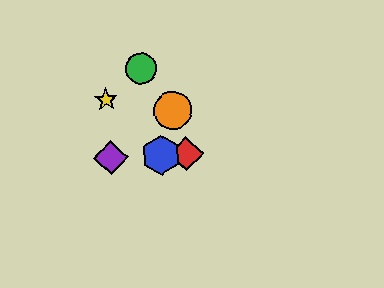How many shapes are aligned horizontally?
3 shapes (the red diamond, the blue hexagon, the purple diamond) are aligned horizontally.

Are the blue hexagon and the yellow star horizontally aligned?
No, the blue hexagon is at y≈155 and the yellow star is at y≈100.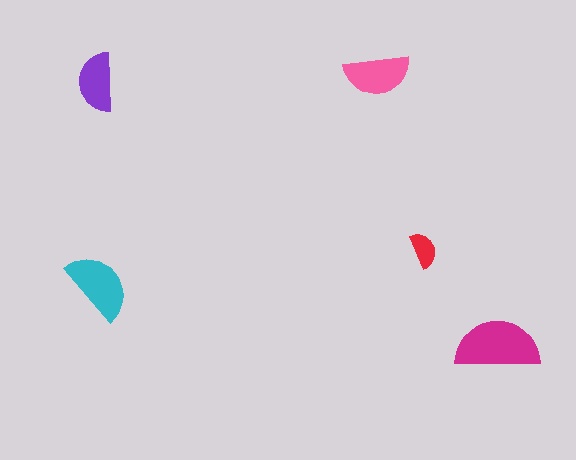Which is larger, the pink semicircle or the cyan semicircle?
The cyan one.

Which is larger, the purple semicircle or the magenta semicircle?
The magenta one.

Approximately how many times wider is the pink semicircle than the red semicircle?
About 2 times wider.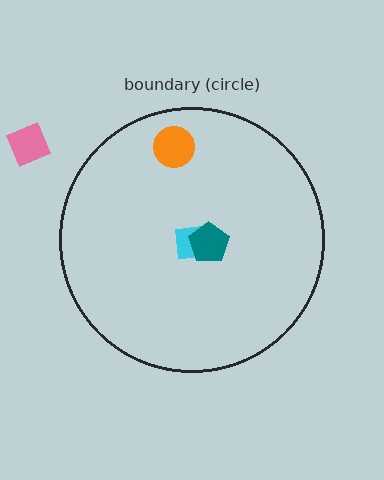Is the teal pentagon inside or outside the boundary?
Inside.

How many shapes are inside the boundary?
3 inside, 1 outside.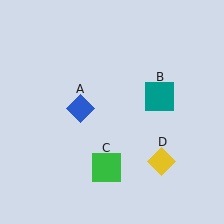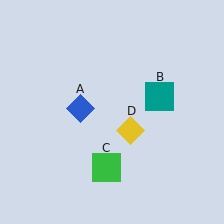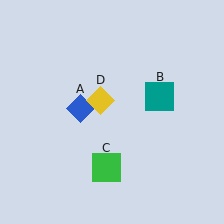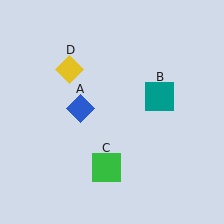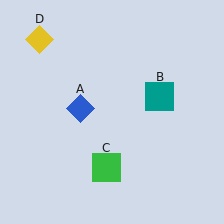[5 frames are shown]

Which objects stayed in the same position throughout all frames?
Blue diamond (object A) and teal square (object B) and green square (object C) remained stationary.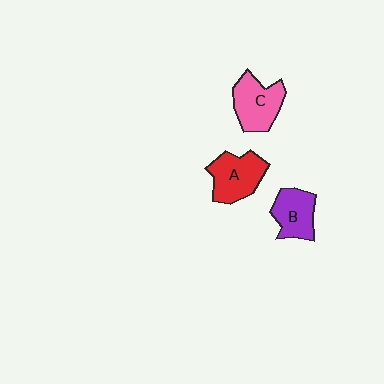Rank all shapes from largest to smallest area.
From largest to smallest: A (red), C (pink), B (purple).